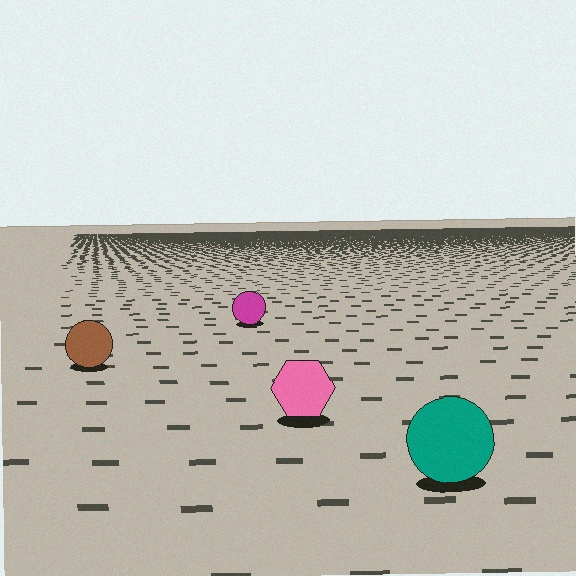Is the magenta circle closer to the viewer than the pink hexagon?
No. The pink hexagon is closer — you can tell from the texture gradient: the ground texture is coarser near it.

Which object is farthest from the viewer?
The magenta circle is farthest from the viewer. It appears smaller and the ground texture around it is denser.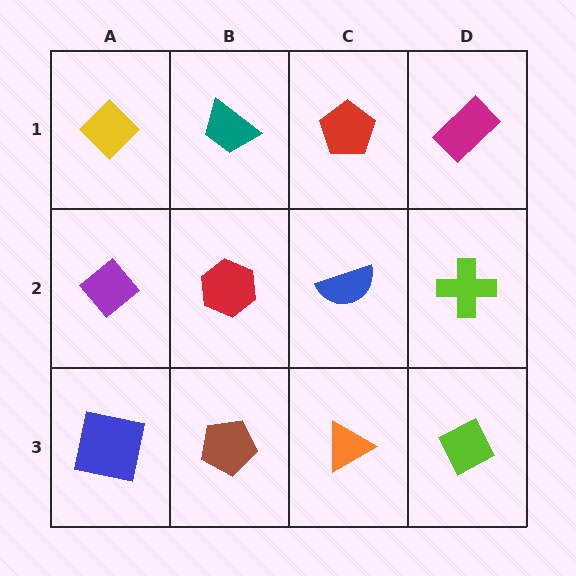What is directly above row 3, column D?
A lime cross.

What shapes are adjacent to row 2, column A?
A yellow diamond (row 1, column A), a blue square (row 3, column A), a red hexagon (row 2, column B).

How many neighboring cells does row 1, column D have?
2.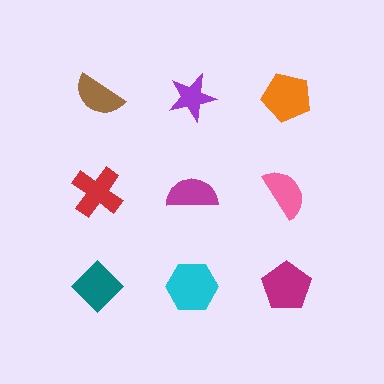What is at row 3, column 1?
A teal diamond.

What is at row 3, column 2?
A cyan hexagon.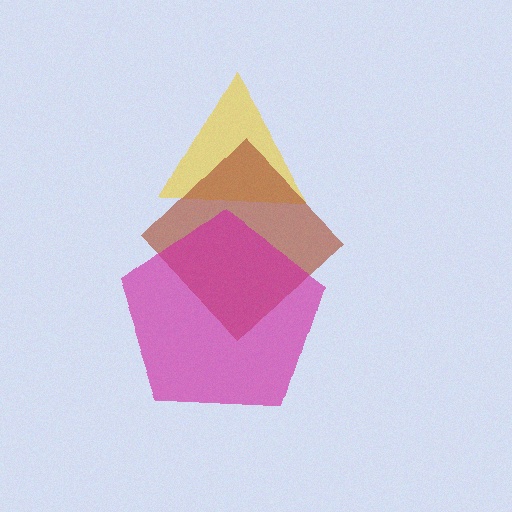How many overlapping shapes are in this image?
There are 3 overlapping shapes in the image.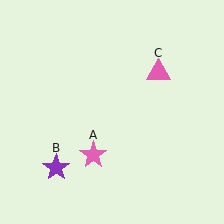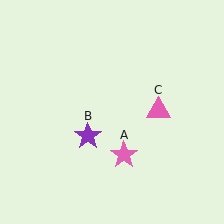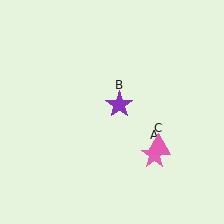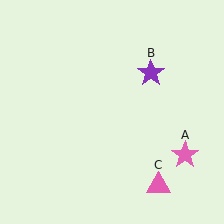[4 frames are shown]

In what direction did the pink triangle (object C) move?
The pink triangle (object C) moved down.